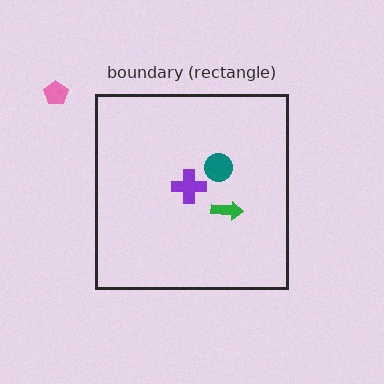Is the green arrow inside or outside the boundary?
Inside.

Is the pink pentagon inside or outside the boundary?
Outside.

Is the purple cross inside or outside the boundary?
Inside.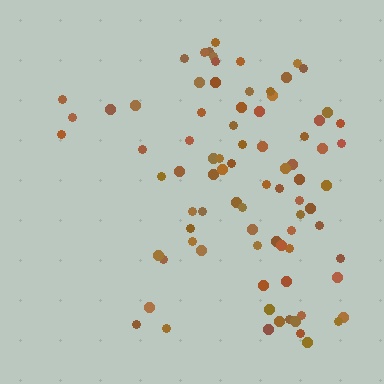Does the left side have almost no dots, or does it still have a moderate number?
Still a moderate number, just noticeably fewer than the right.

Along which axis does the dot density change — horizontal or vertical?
Horizontal.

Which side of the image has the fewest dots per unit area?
The left.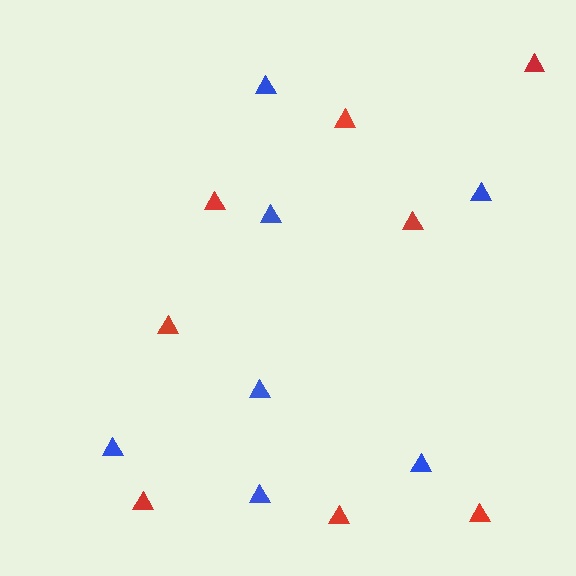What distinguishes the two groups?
There are 2 groups: one group of red triangles (8) and one group of blue triangles (7).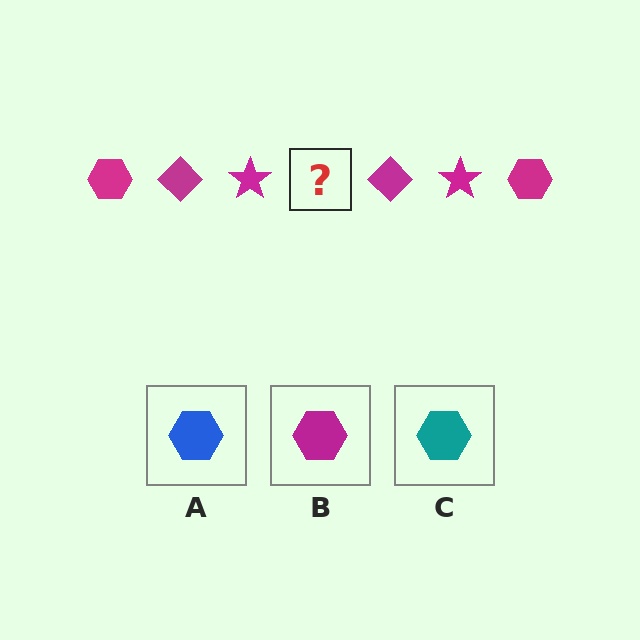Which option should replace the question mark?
Option B.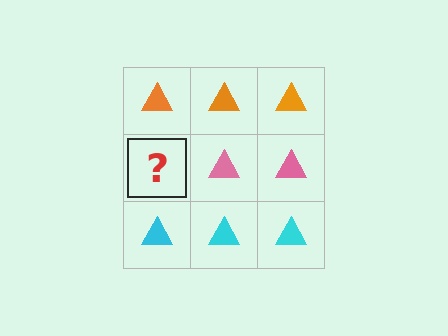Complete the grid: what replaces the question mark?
The question mark should be replaced with a pink triangle.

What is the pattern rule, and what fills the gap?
The rule is that each row has a consistent color. The gap should be filled with a pink triangle.